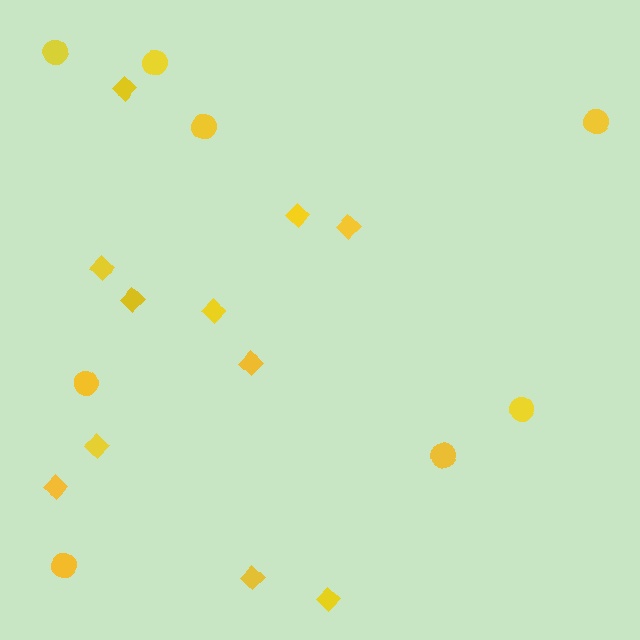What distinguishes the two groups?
There are 2 groups: one group of diamonds (11) and one group of circles (8).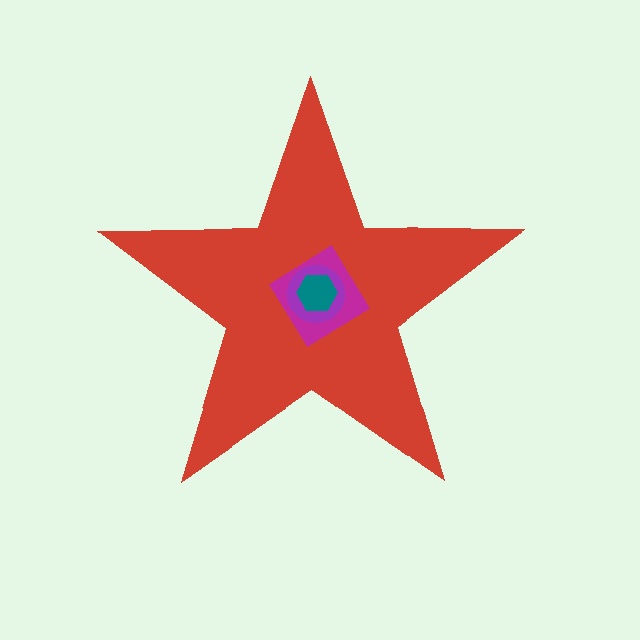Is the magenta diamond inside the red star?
Yes.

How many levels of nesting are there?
4.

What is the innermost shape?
The teal hexagon.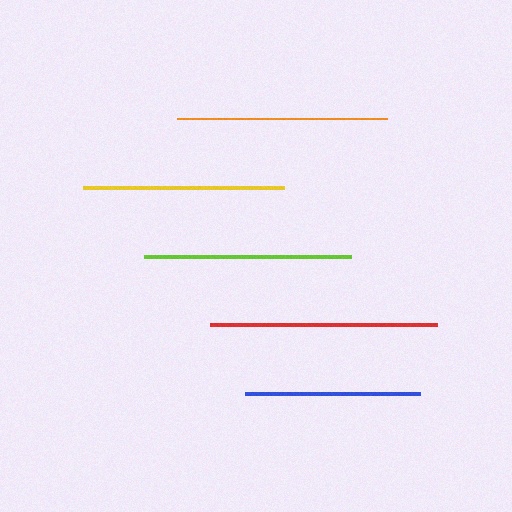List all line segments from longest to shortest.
From longest to shortest: red, orange, lime, yellow, blue.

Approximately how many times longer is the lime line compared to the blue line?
The lime line is approximately 1.2 times the length of the blue line.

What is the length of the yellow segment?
The yellow segment is approximately 202 pixels long.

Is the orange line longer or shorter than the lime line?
The orange line is longer than the lime line.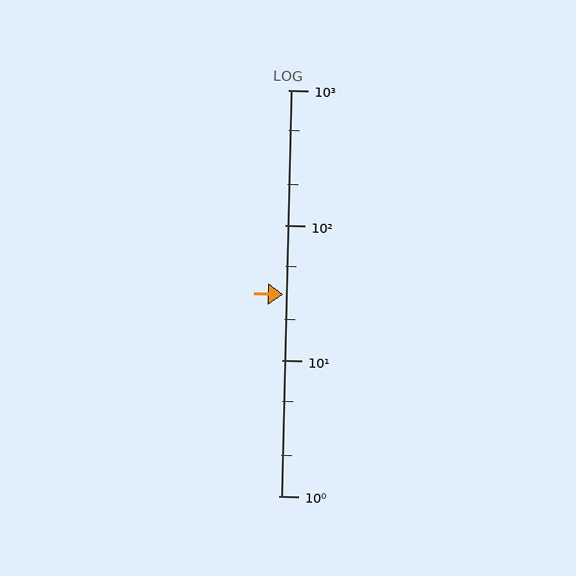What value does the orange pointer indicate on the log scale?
The pointer indicates approximately 31.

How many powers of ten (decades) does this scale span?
The scale spans 3 decades, from 1 to 1000.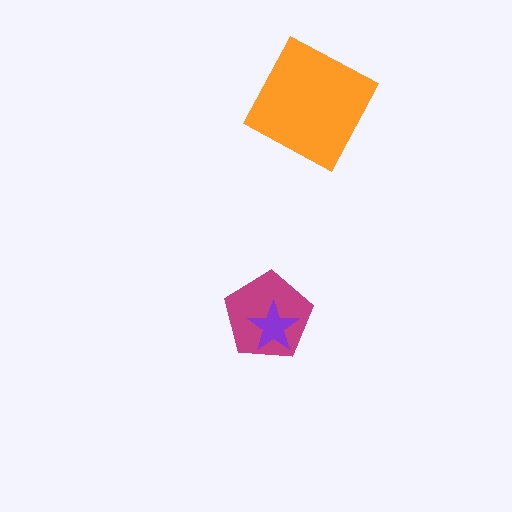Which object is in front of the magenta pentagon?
The purple star is in front of the magenta pentagon.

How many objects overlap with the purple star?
1 object overlaps with the purple star.